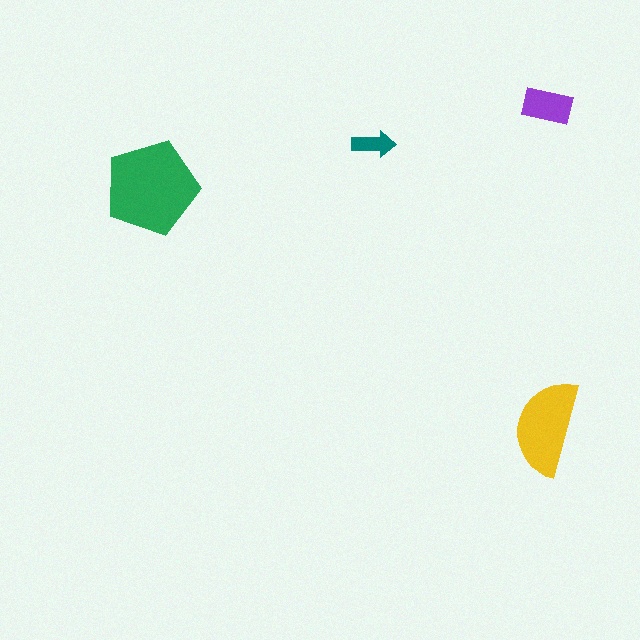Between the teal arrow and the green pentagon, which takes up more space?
The green pentagon.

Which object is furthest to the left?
The green pentagon is leftmost.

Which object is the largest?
The green pentagon.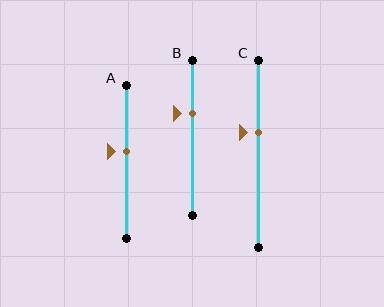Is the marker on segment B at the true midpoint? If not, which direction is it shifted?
No, the marker on segment B is shifted upward by about 15% of the segment length.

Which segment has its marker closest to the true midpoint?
Segment A has its marker closest to the true midpoint.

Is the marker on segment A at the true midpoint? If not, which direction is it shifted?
No, the marker on segment A is shifted upward by about 7% of the segment length.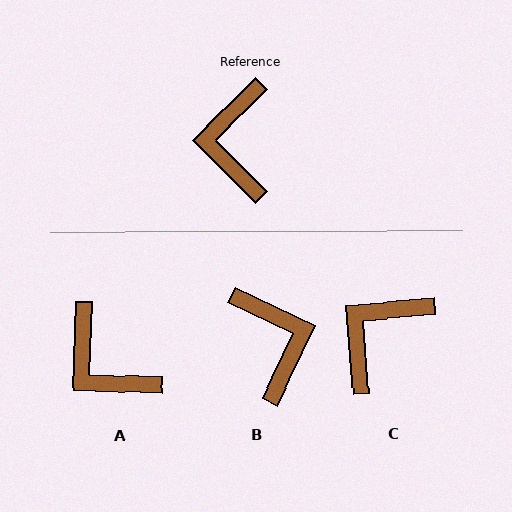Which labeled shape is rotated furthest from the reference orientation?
B, about 160 degrees away.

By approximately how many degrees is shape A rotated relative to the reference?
Approximately 43 degrees counter-clockwise.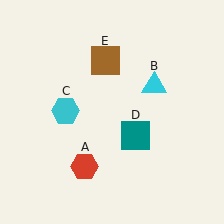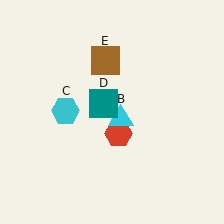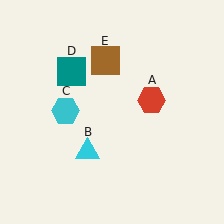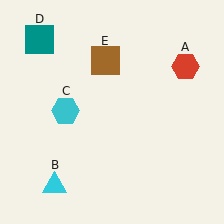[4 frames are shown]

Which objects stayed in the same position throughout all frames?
Cyan hexagon (object C) and brown square (object E) remained stationary.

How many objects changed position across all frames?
3 objects changed position: red hexagon (object A), cyan triangle (object B), teal square (object D).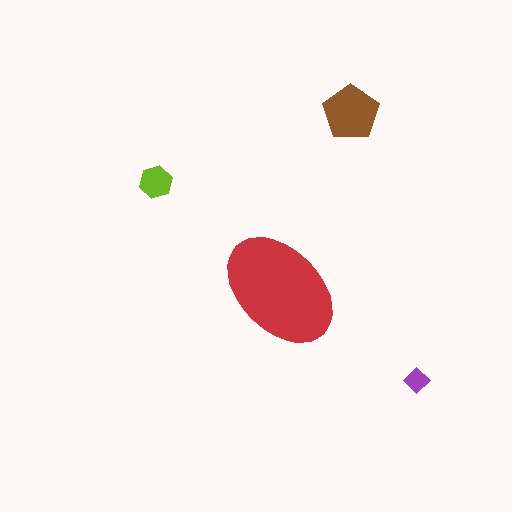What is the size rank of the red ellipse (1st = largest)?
1st.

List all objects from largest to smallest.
The red ellipse, the brown pentagon, the lime hexagon, the purple diamond.